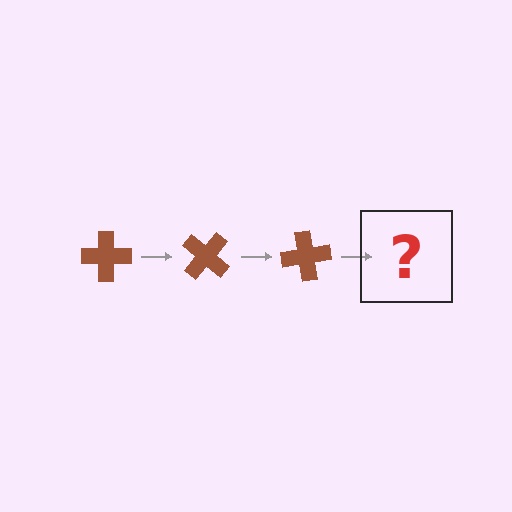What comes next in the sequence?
The next element should be a brown cross rotated 120 degrees.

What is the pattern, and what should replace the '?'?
The pattern is that the cross rotates 40 degrees each step. The '?' should be a brown cross rotated 120 degrees.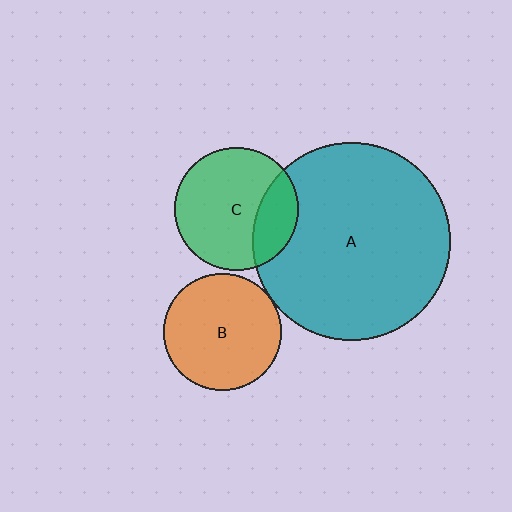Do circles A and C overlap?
Yes.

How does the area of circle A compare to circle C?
Approximately 2.6 times.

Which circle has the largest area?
Circle A (teal).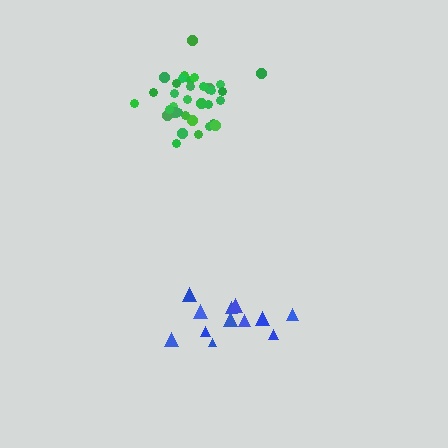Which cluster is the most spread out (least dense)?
Blue.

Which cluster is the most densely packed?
Green.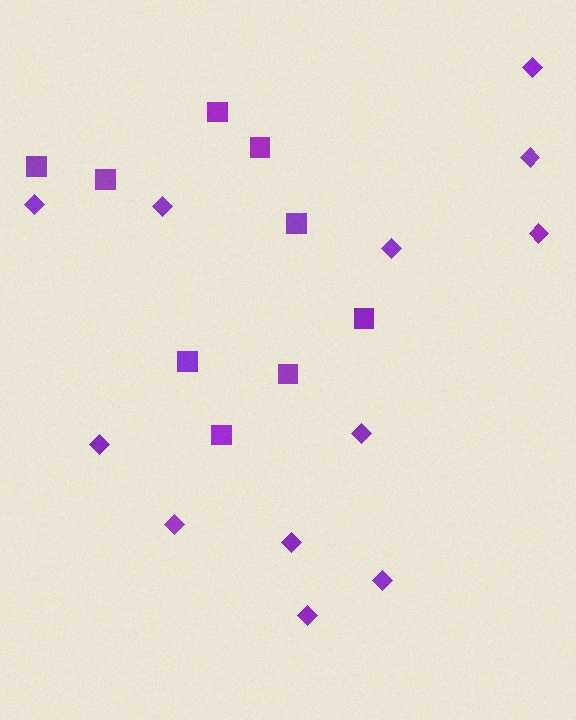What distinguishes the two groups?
There are 2 groups: one group of diamonds (12) and one group of squares (9).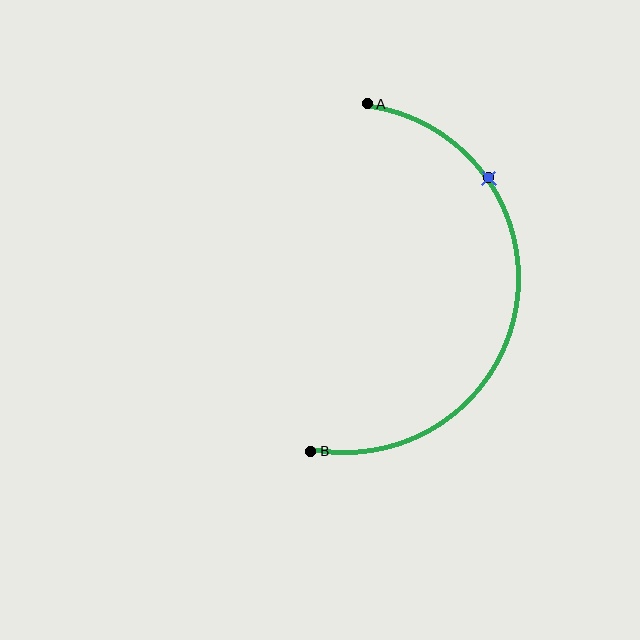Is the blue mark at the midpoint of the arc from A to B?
No. The blue mark lies on the arc but is closer to endpoint A. The arc midpoint would be at the point on the curve equidistant along the arc from both A and B.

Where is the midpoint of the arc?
The arc midpoint is the point on the curve farthest from the straight line joining A and B. It sits to the right of that line.